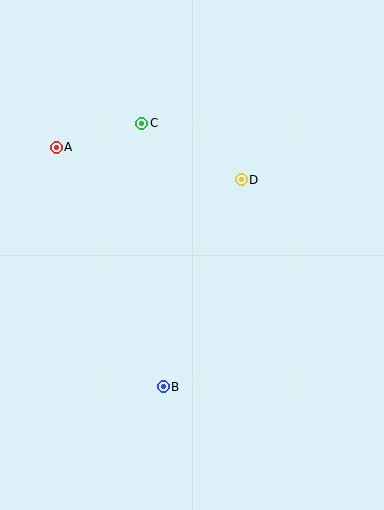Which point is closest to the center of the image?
Point D at (241, 180) is closest to the center.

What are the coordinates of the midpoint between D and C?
The midpoint between D and C is at (191, 151).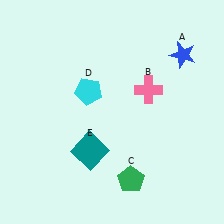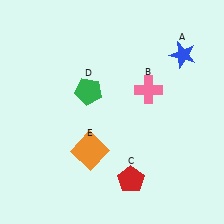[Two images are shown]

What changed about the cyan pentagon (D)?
In Image 1, D is cyan. In Image 2, it changed to green.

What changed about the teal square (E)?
In Image 1, E is teal. In Image 2, it changed to orange.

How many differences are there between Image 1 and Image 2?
There are 3 differences between the two images.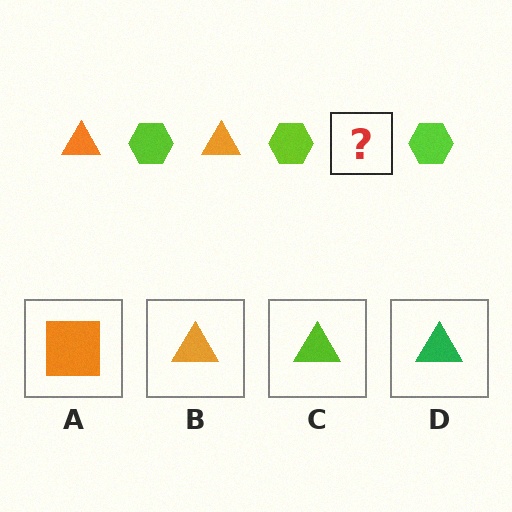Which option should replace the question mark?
Option B.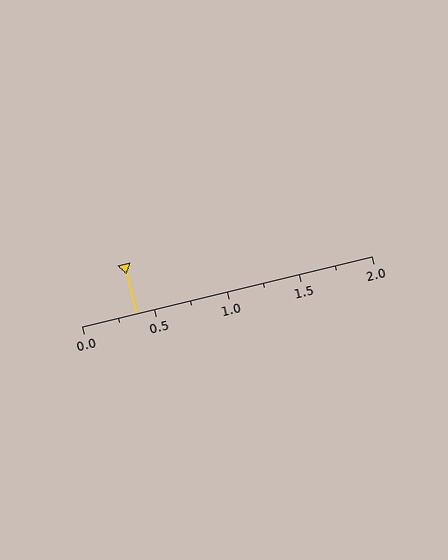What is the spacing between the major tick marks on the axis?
The major ticks are spaced 0.5 apart.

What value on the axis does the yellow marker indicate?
The marker indicates approximately 0.38.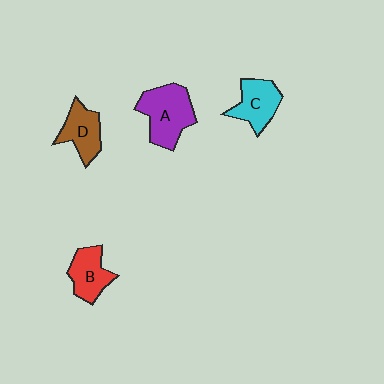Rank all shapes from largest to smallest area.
From largest to smallest: A (purple), C (cyan), D (brown), B (red).